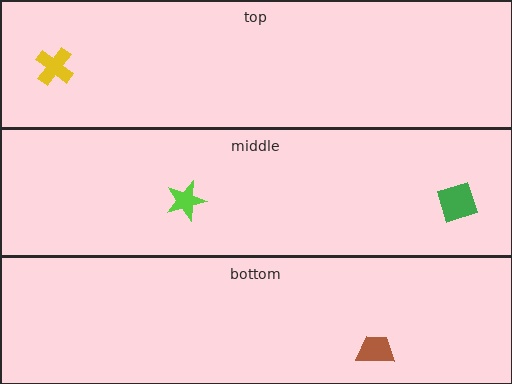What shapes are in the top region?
The yellow cross.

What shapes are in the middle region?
The lime star, the green square.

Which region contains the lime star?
The middle region.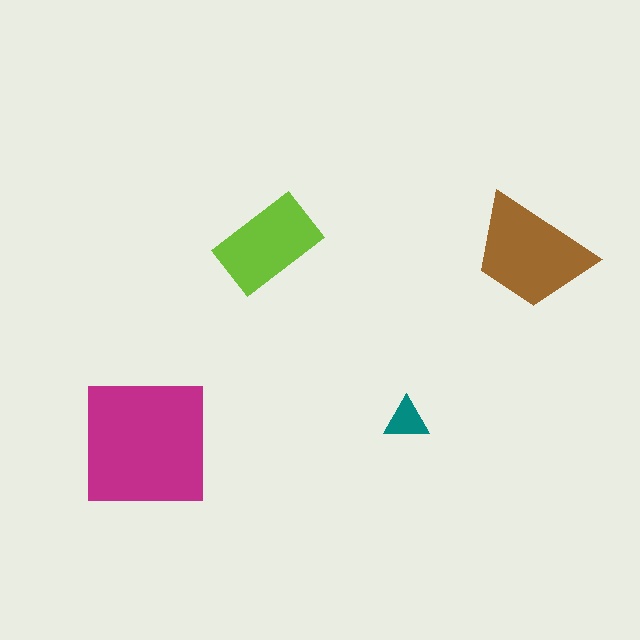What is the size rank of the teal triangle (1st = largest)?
4th.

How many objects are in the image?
There are 4 objects in the image.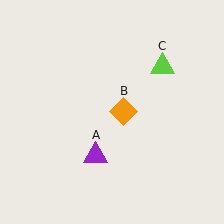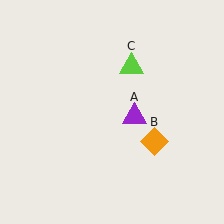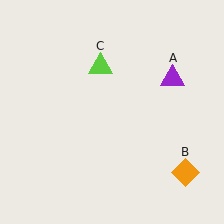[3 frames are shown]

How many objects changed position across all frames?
3 objects changed position: purple triangle (object A), orange diamond (object B), lime triangle (object C).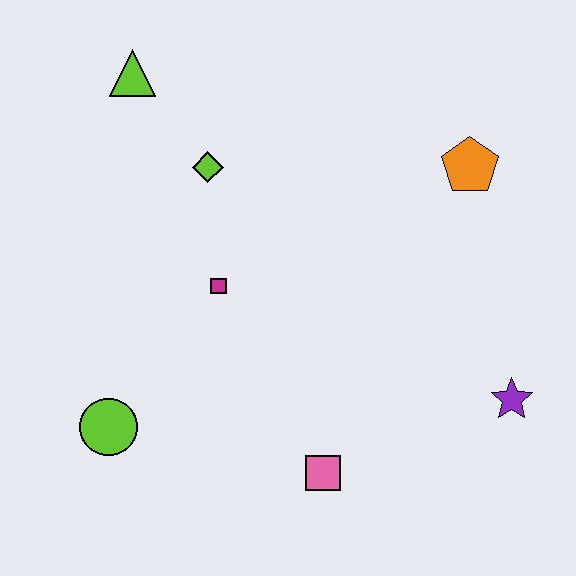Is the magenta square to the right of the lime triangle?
Yes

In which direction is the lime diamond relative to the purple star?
The lime diamond is to the left of the purple star.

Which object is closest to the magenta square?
The lime diamond is closest to the magenta square.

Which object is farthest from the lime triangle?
The purple star is farthest from the lime triangle.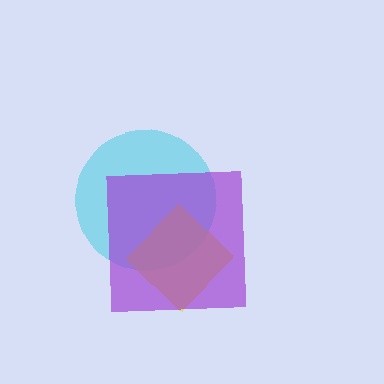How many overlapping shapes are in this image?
There are 3 overlapping shapes in the image.